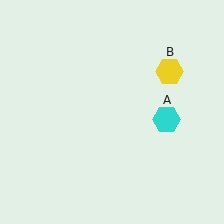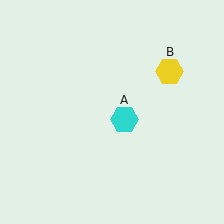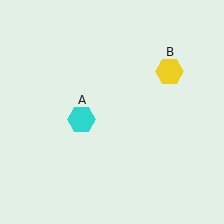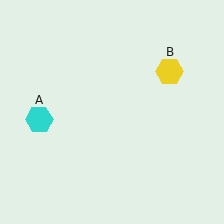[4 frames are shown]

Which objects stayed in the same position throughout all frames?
Yellow hexagon (object B) remained stationary.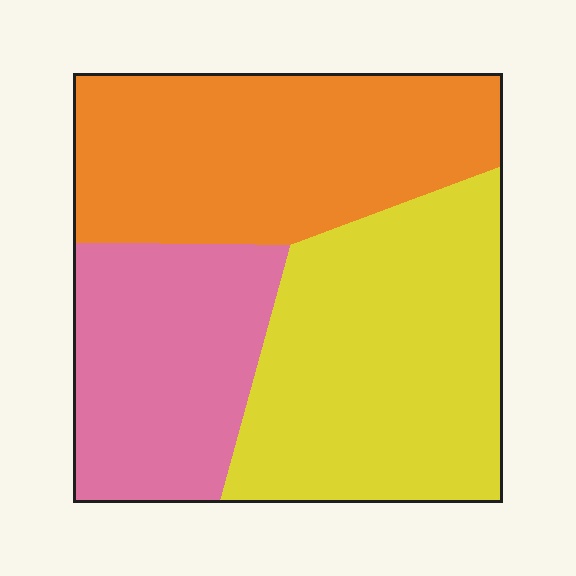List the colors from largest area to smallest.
From largest to smallest: yellow, orange, pink.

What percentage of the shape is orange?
Orange takes up about one third (1/3) of the shape.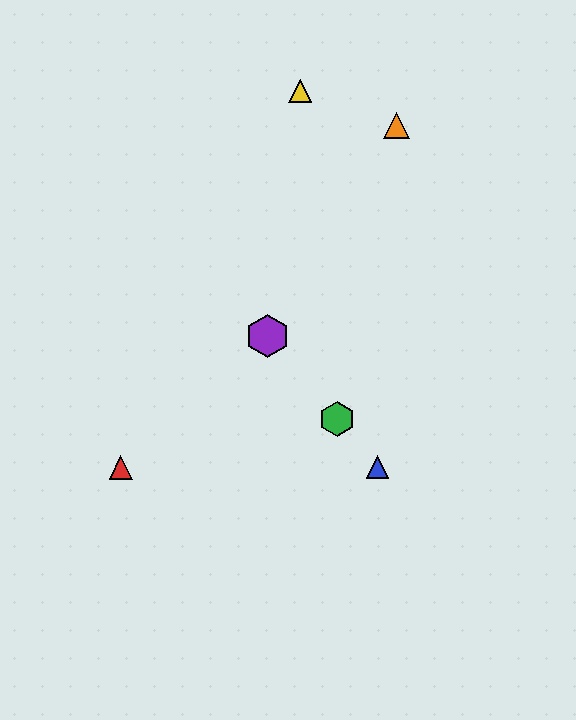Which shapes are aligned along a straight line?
The blue triangle, the green hexagon, the purple hexagon are aligned along a straight line.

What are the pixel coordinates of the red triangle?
The red triangle is at (121, 468).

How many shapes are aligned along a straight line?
3 shapes (the blue triangle, the green hexagon, the purple hexagon) are aligned along a straight line.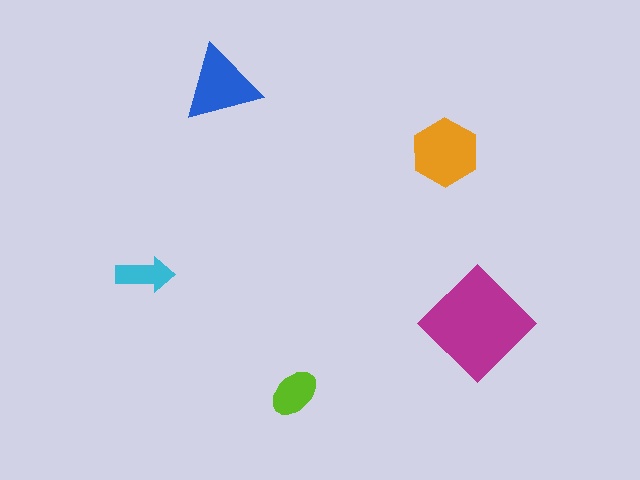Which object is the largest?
The magenta diamond.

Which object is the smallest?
The cyan arrow.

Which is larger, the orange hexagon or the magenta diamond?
The magenta diamond.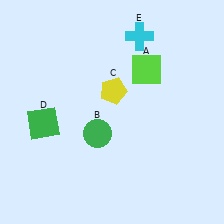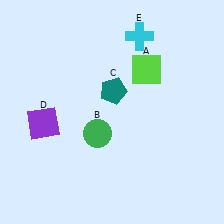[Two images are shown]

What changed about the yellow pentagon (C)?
In Image 1, C is yellow. In Image 2, it changed to teal.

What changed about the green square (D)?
In Image 1, D is green. In Image 2, it changed to purple.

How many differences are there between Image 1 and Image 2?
There are 2 differences between the two images.